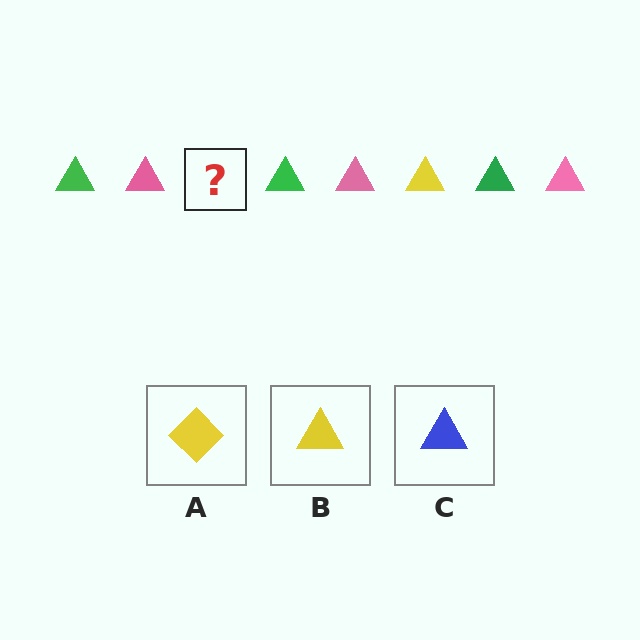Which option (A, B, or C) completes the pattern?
B.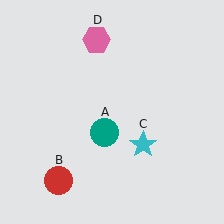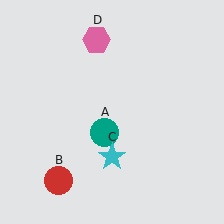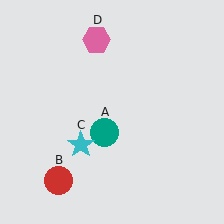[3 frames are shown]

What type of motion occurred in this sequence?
The cyan star (object C) rotated clockwise around the center of the scene.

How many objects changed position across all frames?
1 object changed position: cyan star (object C).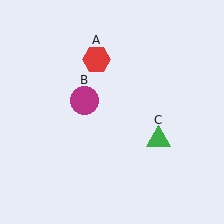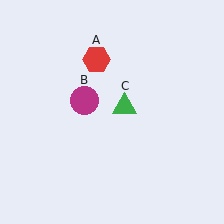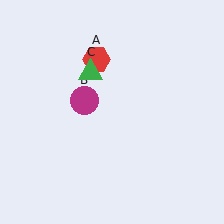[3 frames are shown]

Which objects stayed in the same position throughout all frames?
Red hexagon (object A) and magenta circle (object B) remained stationary.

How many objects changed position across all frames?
1 object changed position: green triangle (object C).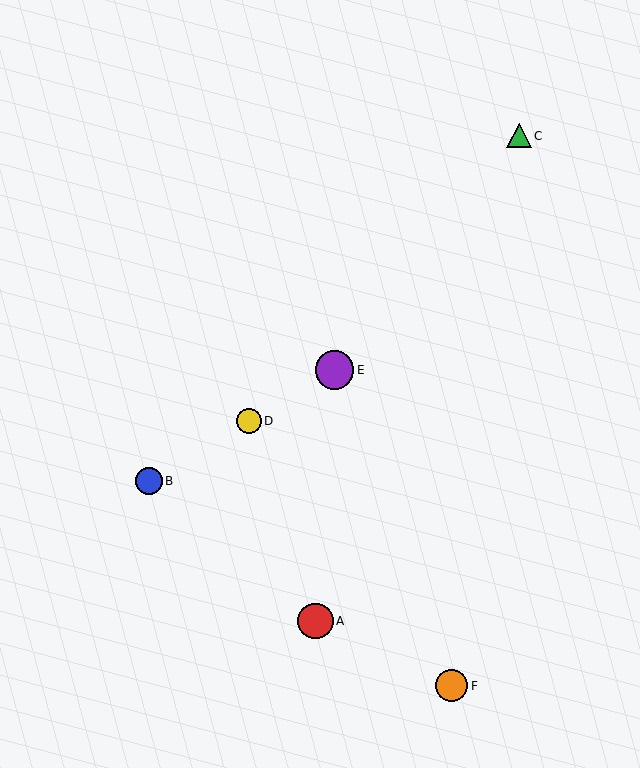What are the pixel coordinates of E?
Object E is at (334, 370).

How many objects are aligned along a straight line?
3 objects (B, D, E) are aligned along a straight line.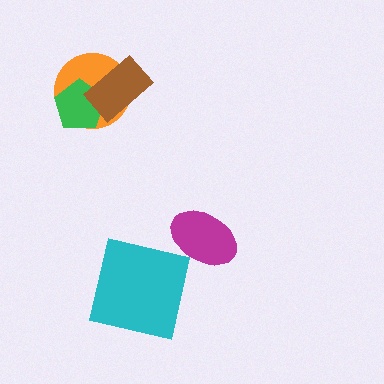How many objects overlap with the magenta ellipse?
0 objects overlap with the magenta ellipse.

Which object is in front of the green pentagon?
The brown rectangle is in front of the green pentagon.